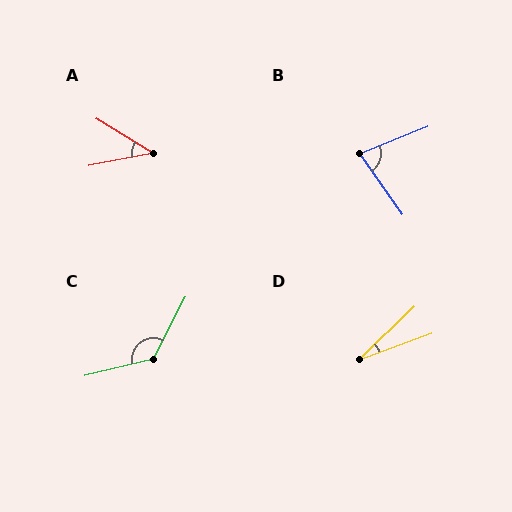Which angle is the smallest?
D, at approximately 24 degrees.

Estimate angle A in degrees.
Approximately 43 degrees.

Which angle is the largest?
C, at approximately 131 degrees.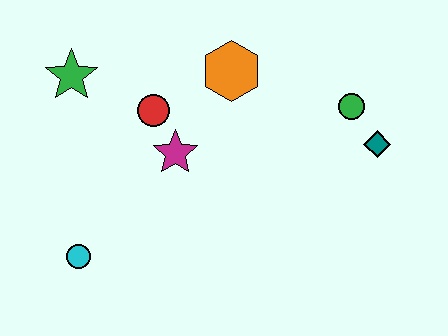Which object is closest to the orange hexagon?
The red circle is closest to the orange hexagon.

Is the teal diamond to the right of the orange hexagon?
Yes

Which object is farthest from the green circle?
The cyan circle is farthest from the green circle.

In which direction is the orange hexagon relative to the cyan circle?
The orange hexagon is above the cyan circle.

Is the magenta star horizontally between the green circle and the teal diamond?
No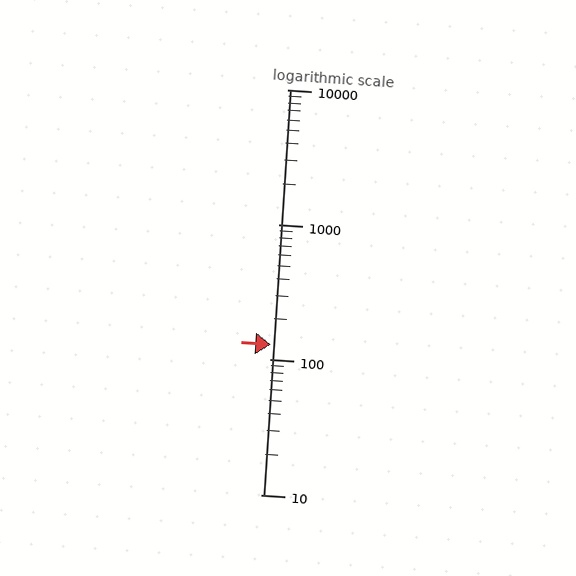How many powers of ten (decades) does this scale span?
The scale spans 3 decades, from 10 to 10000.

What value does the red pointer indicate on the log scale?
The pointer indicates approximately 130.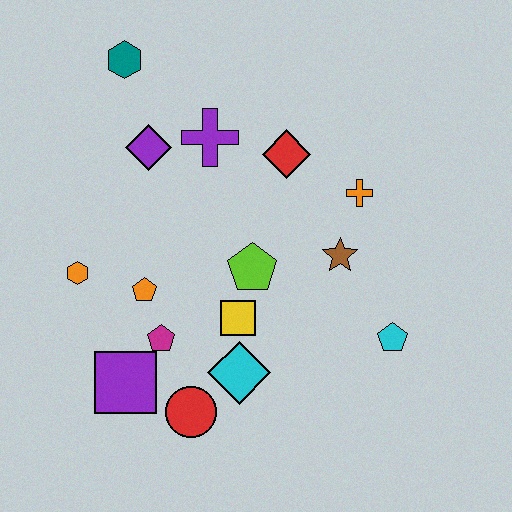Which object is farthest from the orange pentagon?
The cyan pentagon is farthest from the orange pentagon.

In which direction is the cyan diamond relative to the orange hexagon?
The cyan diamond is to the right of the orange hexagon.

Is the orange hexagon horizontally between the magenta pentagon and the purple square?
No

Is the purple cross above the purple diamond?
Yes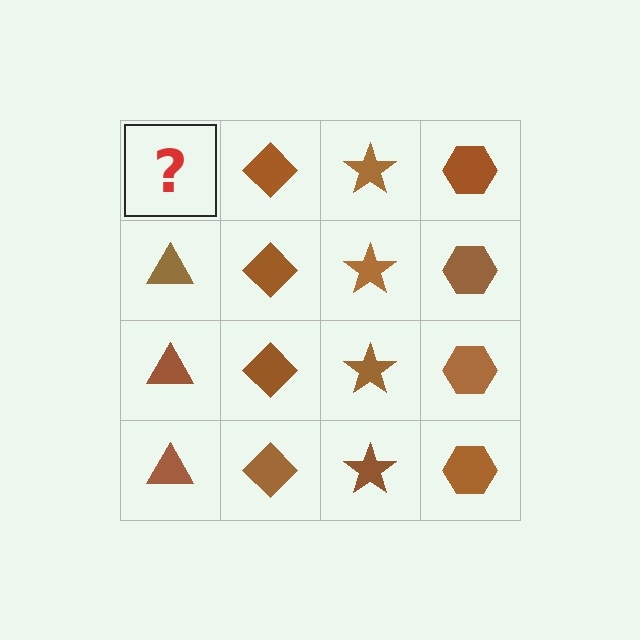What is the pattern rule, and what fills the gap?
The rule is that each column has a consistent shape. The gap should be filled with a brown triangle.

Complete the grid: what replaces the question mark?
The question mark should be replaced with a brown triangle.